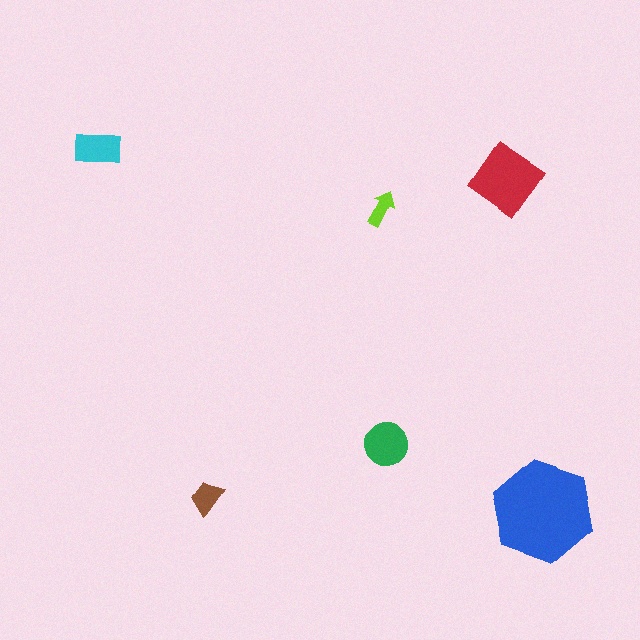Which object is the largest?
The blue hexagon.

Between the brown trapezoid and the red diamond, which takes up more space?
The red diamond.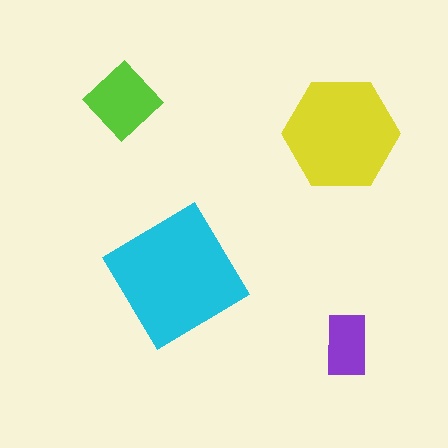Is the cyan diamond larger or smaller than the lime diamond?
Larger.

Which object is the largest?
The cyan diamond.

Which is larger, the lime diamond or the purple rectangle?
The lime diamond.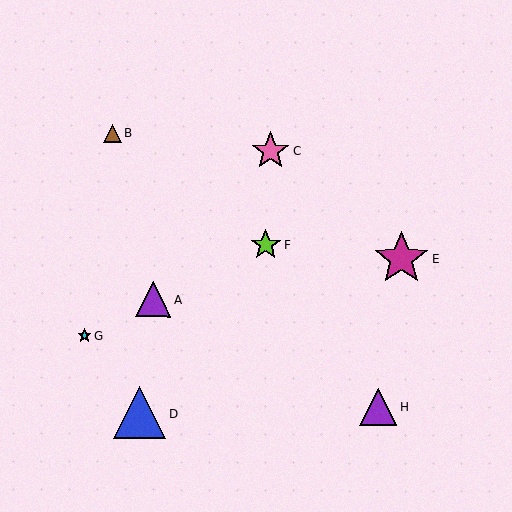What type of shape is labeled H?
Shape H is a purple triangle.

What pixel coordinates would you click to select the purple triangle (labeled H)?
Click at (378, 407) to select the purple triangle H.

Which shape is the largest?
The magenta star (labeled E) is the largest.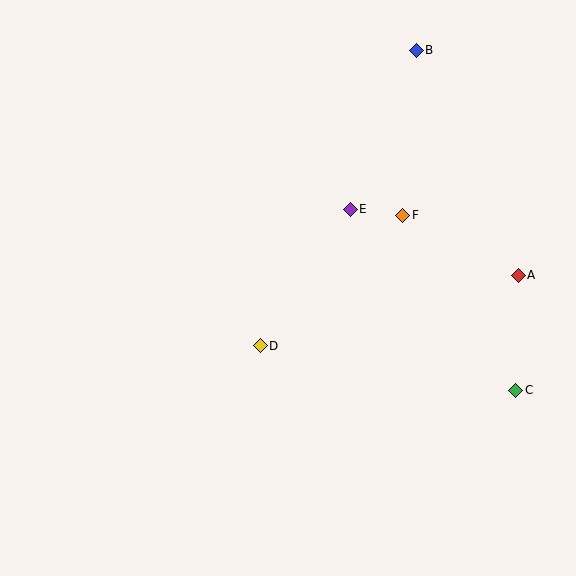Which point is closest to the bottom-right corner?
Point C is closest to the bottom-right corner.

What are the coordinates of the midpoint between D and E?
The midpoint between D and E is at (305, 278).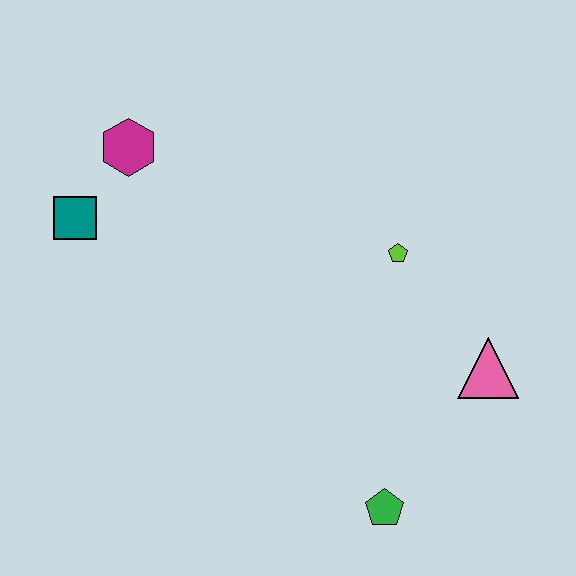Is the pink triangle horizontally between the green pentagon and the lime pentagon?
No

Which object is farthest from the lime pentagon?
The teal square is farthest from the lime pentagon.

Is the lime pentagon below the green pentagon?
No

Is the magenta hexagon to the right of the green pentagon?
No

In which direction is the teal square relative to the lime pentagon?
The teal square is to the left of the lime pentagon.